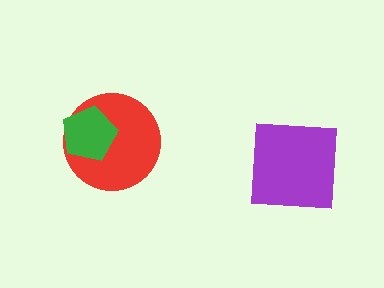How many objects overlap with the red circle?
1 object overlaps with the red circle.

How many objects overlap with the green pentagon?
1 object overlaps with the green pentagon.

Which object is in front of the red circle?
The green pentagon is in front of the red circle.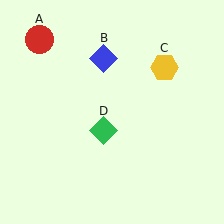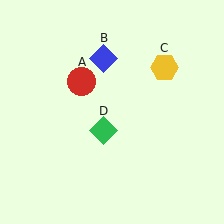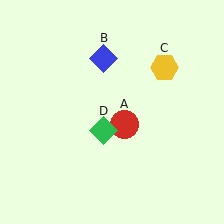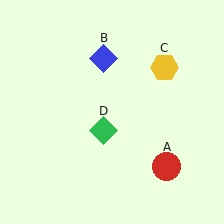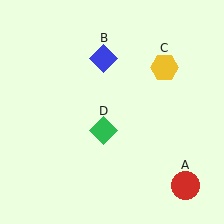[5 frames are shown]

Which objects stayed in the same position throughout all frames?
Blue diamond (object B) and yellow hexagon (object C) and green diamond (object D) remained stationary.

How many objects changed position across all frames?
1 object changed position: red circle (object A).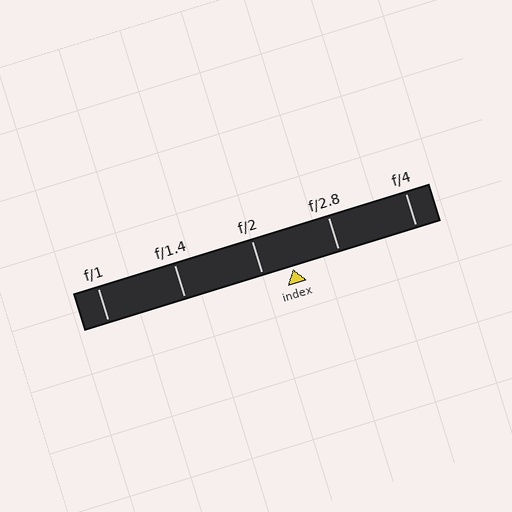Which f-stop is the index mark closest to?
The index mark is closest to f/2.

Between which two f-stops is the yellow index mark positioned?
The index mark is between f/2 and f/2.8.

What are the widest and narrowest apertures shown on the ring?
The widest aperture shown is f/1 and the narrowest is f/4.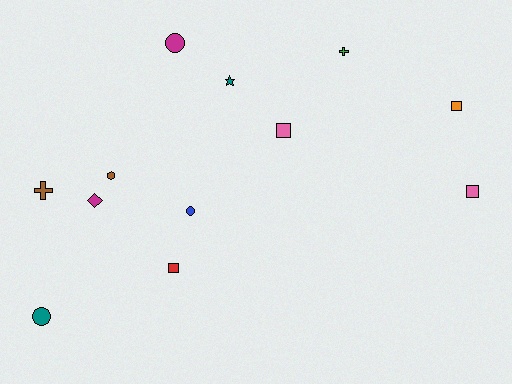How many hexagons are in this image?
There is 1 hexagon.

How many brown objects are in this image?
There are 2 brown objects.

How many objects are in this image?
There are 12 objects.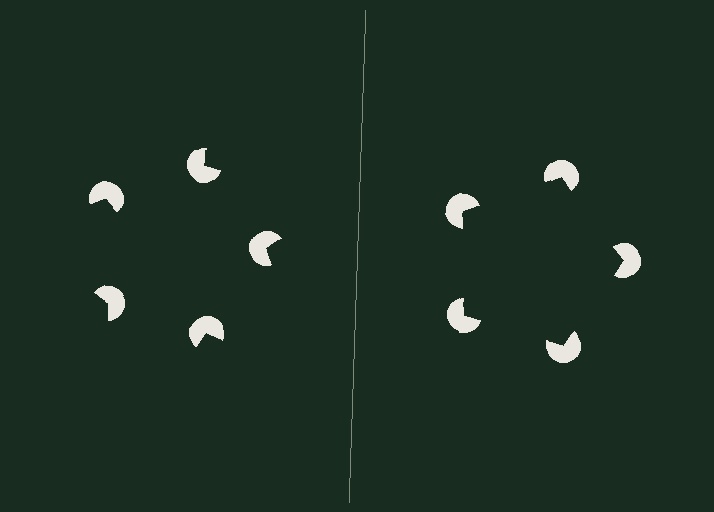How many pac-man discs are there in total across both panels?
10 — 5 on each side.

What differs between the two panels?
The pac-man discs are positioned identically on both sides; only the wedge orientations differ. On the right they align to a pentagon; on the left they are misaligned.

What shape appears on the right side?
An illusory pentagon.